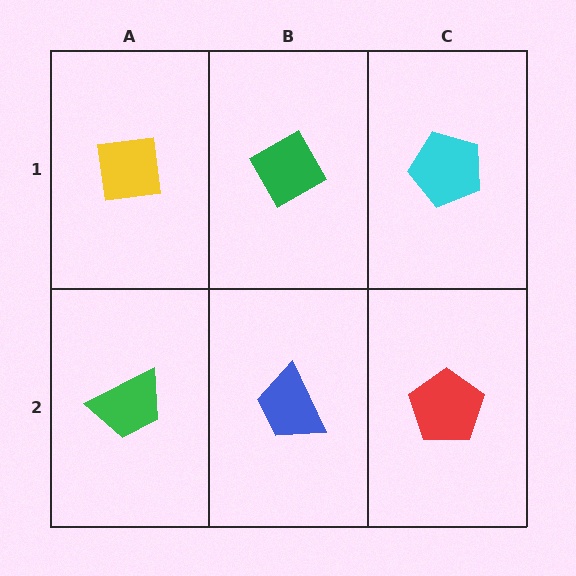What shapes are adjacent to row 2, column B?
A green diamond (row 1, column B), a green trapezoid (row 2, column A), a red pentagon (row 2, column C).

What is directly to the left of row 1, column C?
A green diamond.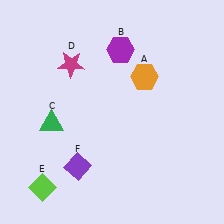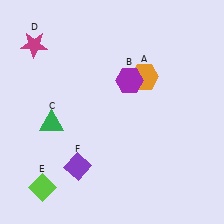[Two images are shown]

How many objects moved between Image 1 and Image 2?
2 objects moved between the two images.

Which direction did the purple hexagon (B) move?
The purple hexagon (B) moved down.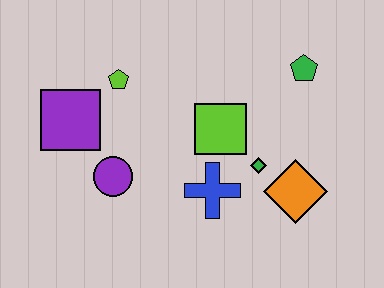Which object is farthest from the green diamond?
The purple square is farthest from the green diamond.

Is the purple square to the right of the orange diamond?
No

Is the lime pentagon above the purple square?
Yes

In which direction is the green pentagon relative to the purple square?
The green pentagon is to the right of the purple square.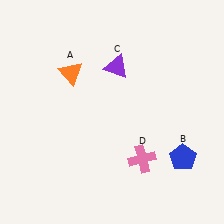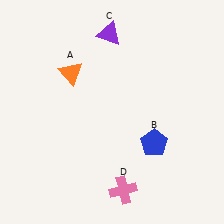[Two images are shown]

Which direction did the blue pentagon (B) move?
The blue pentagon (B) moved left.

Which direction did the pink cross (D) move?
The pink cross (D) moved down.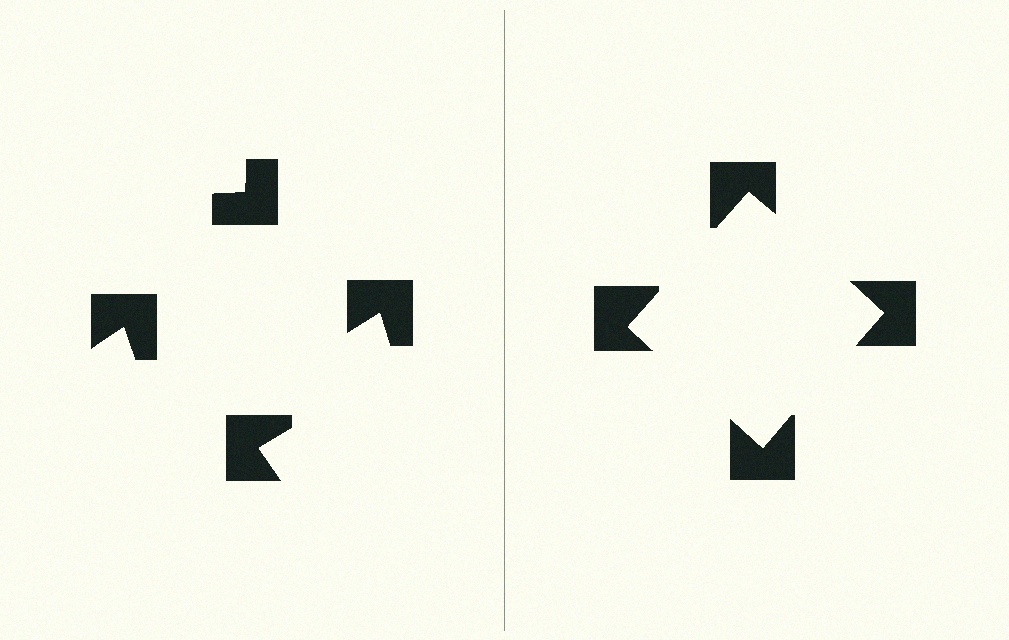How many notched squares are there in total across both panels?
8 — 4 on each side.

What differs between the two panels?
The notched squares are positioned identically on both sides; only the wedge orientations differ. On the right they align to a square; on the left they are misaligned.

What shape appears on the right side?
An illusory square.